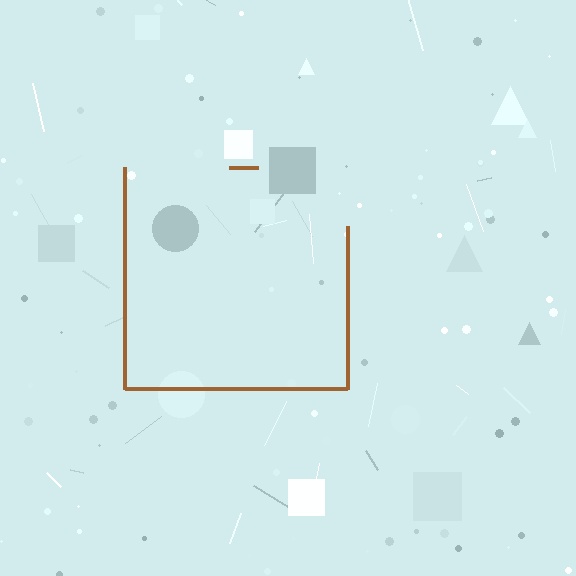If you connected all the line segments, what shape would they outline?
They would outline a square.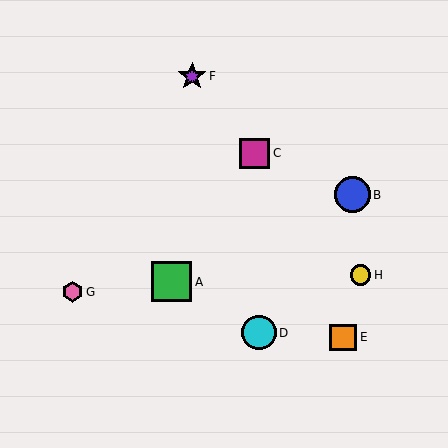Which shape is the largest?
The green square (labeled A) is the largest.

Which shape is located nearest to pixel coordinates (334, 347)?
The orange square (labeled E) at (343, 337) is nearest to that location.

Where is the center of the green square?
The center of the green square is at (172, 282).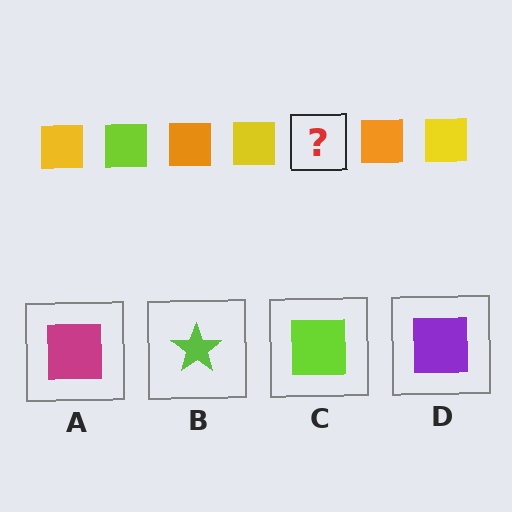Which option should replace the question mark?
Option C.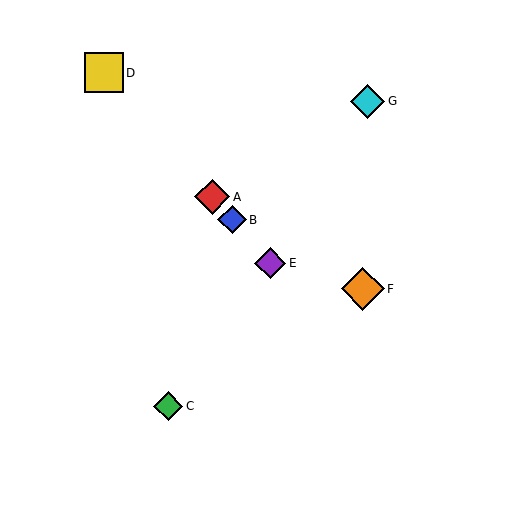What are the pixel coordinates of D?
Object D is at (104, 73).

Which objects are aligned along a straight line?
Objects A, B, D, E are aligned along a straight line.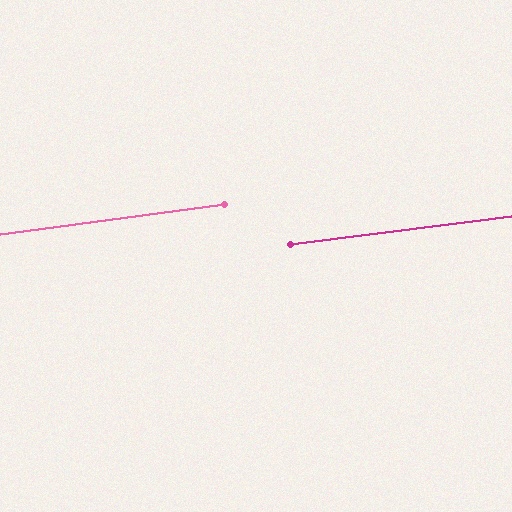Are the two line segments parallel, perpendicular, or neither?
Parallel — their directions differ by only 0.4°.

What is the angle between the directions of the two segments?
Approximately 0 degrees.